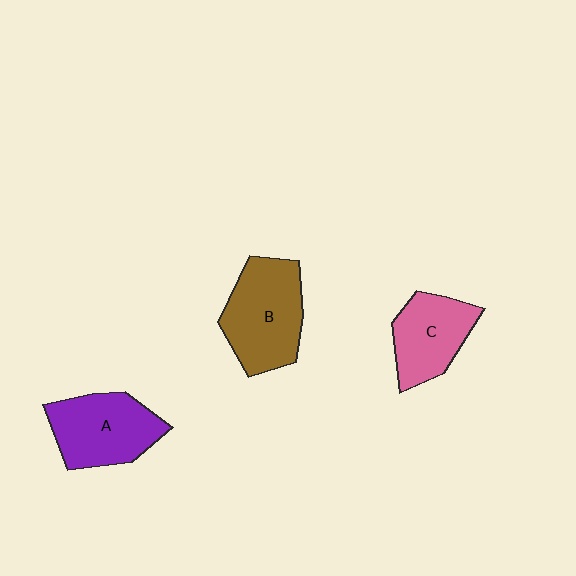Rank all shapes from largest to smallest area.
From largest to smallest: B (brown), A (purple), C (pink).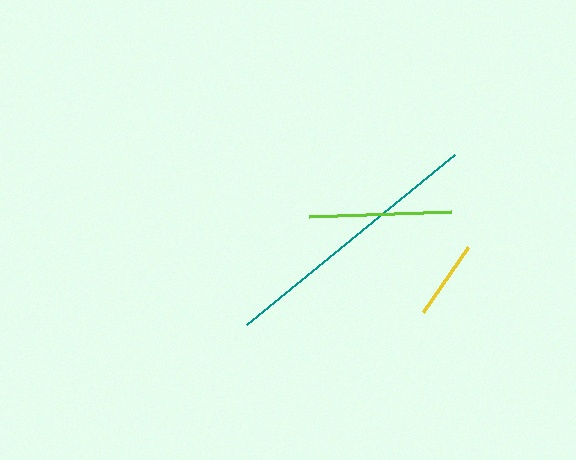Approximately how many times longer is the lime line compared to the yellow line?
The lime line is approximately 1.8 times the length of the yellow line.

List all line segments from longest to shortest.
From longest to shortest: teal, lime, yellow.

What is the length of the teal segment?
The teal segment is approximately 269 pixels long.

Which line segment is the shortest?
The yellow line is the shortest at approximately 80 pixels.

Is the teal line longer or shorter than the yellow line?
The teal line is longer than the yellow line.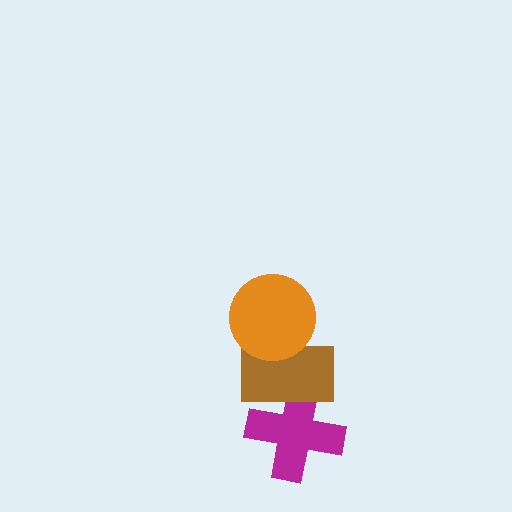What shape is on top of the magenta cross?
The brown rectangle is on top of the magenta cross.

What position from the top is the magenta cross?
The magenta cross is 3rd from the top.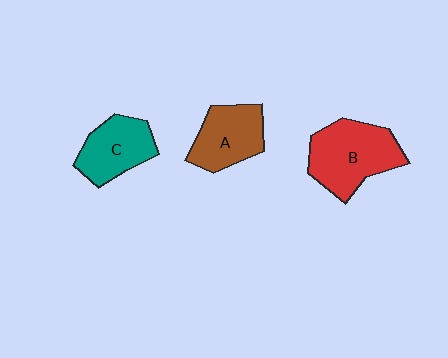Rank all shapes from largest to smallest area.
From largest to smallest: B (red), A (brown), C (teal).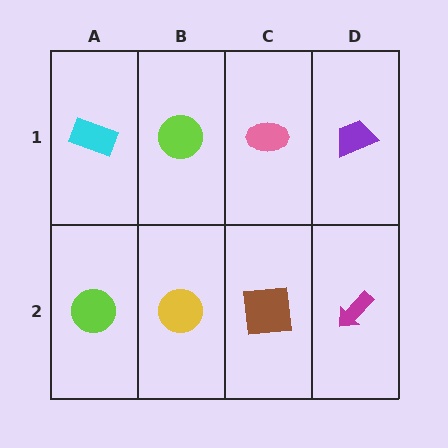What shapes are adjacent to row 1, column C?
A brown square (row 2, column C), a lime circle (row 1, column B), a purple trapezoid (row 1, column D).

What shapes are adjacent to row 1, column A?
A lime circle (row 2, column A), a lime circle (row 1, column B).